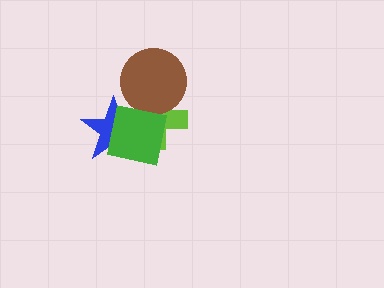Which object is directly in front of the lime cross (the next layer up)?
The brown circle is directly in front of the lime cross.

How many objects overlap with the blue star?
2 objects overlap with the blue star.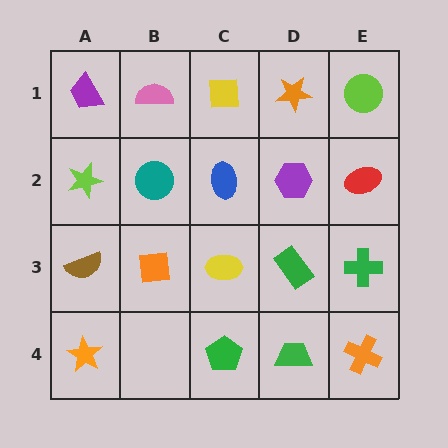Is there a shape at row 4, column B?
No, that cell is empty.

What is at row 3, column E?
A green cross.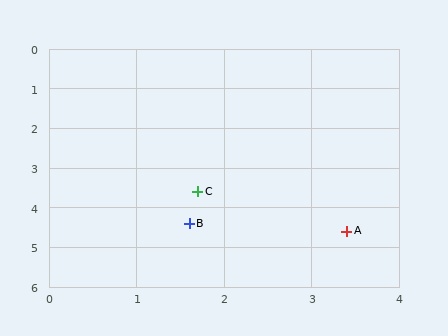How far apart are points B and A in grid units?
Points B and A are about 1.8 grid units apart.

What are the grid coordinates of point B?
Point B is at approximately (1.6, 4.4).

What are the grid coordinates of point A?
Point A is at approximately (3.4, 4.6).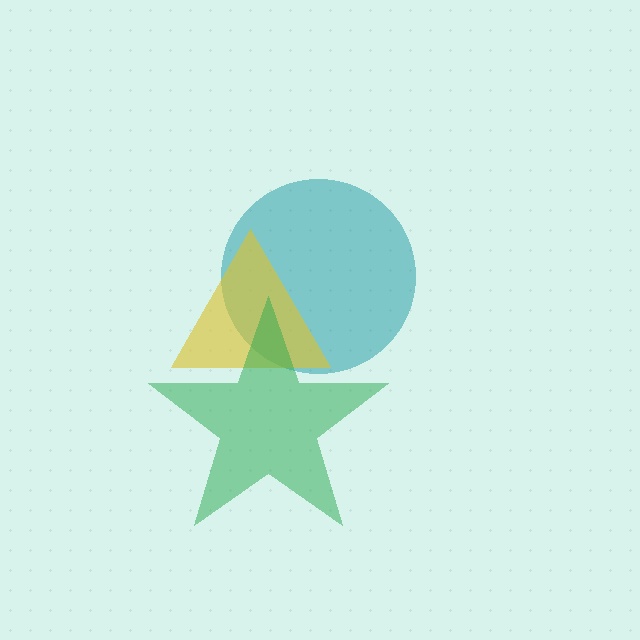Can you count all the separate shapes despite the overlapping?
Yes, there are 3 separate shapes.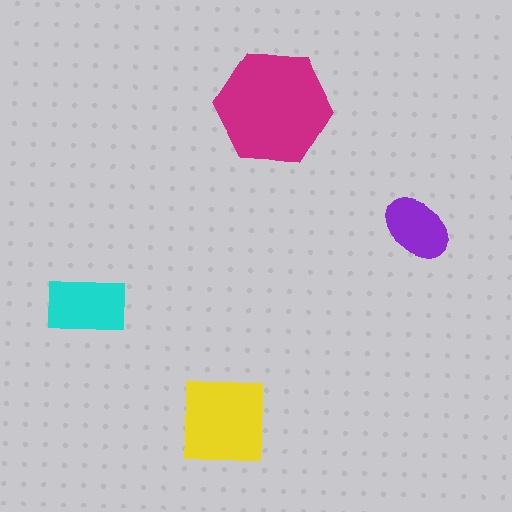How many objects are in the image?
There are 4 objects in the image.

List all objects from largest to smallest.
The magenta hexagon, the yellow square, the cyan rectangle, the purple ellipse.